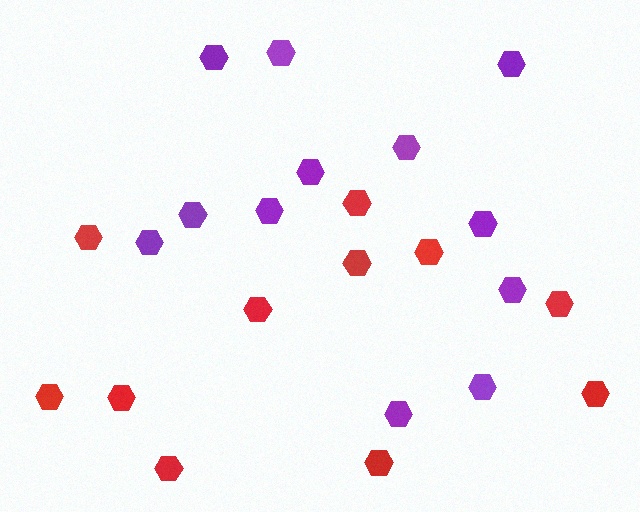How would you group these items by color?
There are 2 groups: one group of red hexagons (11) and one group of purple hexagons (12).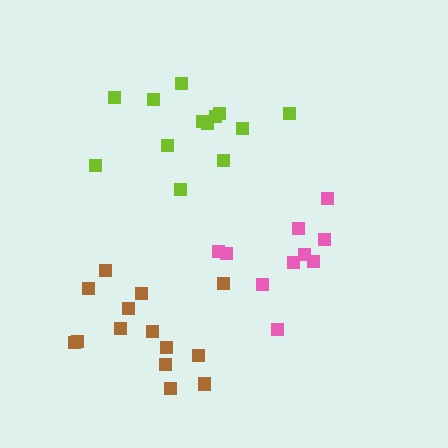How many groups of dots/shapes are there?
There are 3 groups.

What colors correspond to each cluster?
The clusters are colored: lime, pink, brown.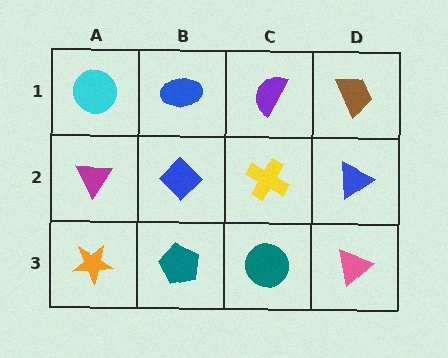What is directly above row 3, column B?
A blue diamond.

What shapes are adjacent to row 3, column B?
A blue diamond (row 2, column B), an orange star (row 3, column A), a teal circle (row 3, column C).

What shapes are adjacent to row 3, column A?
A magenta triangle (row 2, column A), a teal pentagon (row 3, column B).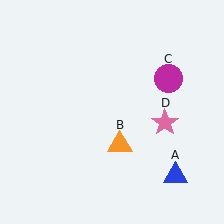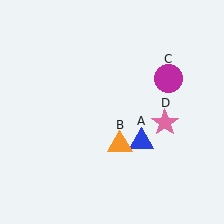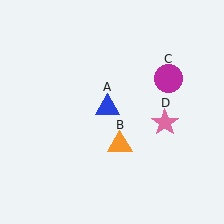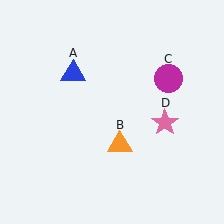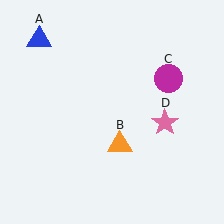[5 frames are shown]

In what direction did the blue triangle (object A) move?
The blue triangle (object A) moved up and to the left.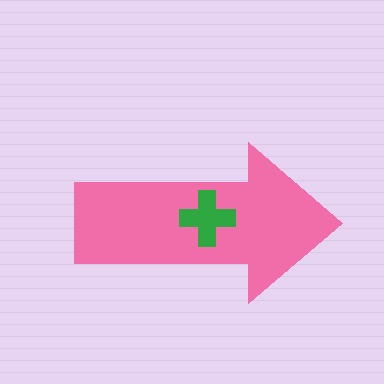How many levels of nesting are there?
2.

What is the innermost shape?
The green cross.